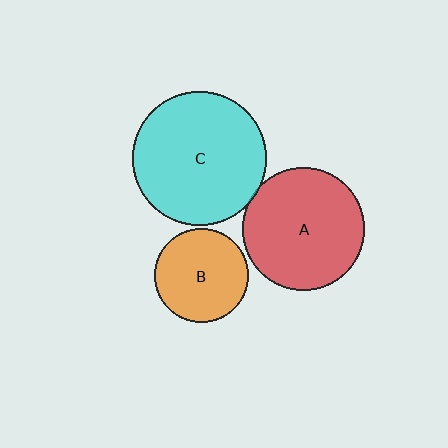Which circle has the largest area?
Circle C (cyan).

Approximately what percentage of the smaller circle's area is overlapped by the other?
Approximately 5%.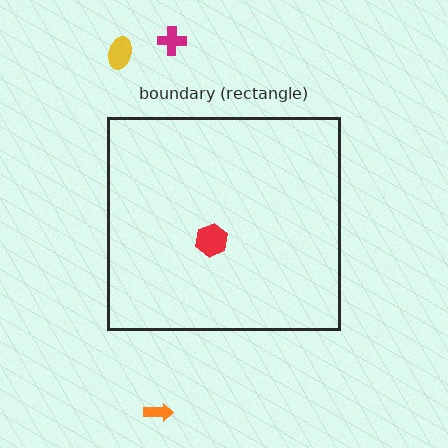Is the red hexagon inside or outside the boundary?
Inside.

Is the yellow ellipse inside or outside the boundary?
Outside.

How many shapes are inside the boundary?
1 inside, 3 outside.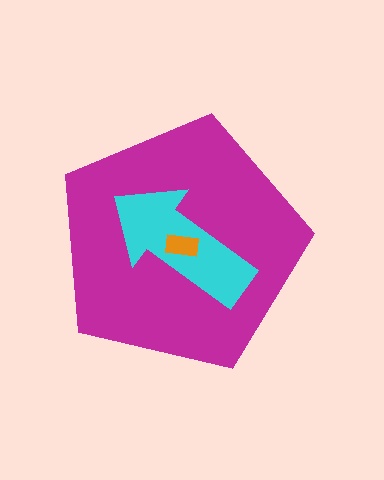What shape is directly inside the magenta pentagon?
The cyan arrow.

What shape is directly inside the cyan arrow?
The orange rectangle.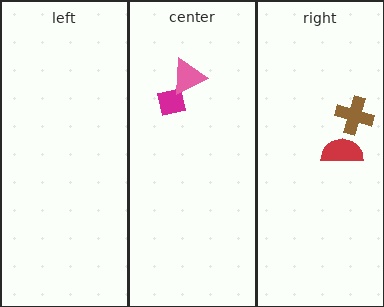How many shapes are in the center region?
2.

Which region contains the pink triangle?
The center region.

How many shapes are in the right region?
2.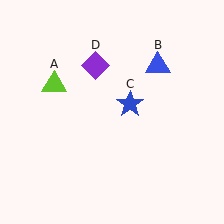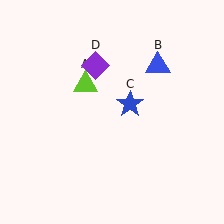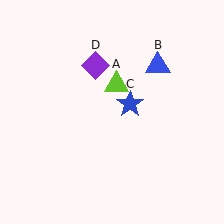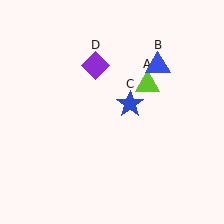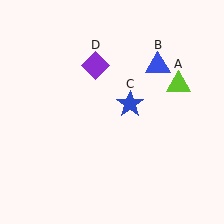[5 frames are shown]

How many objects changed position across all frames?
1 object changed position: lime triangle (object A).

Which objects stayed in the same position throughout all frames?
Blue triangle (object B) and blue star (object C) and purple diamond (object D) remained stationary.